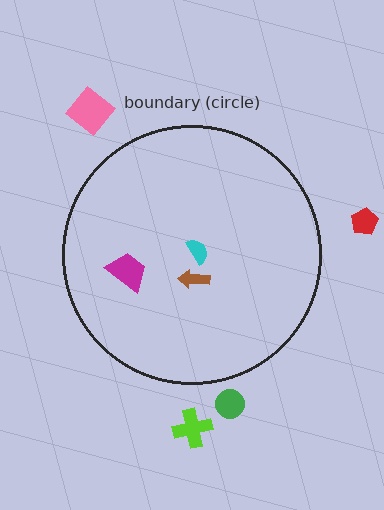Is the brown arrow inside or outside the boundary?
Inside.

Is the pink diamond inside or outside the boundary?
Outside.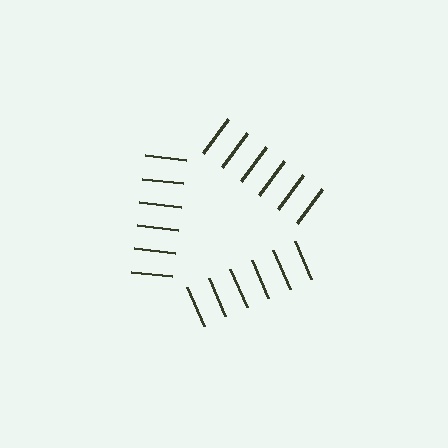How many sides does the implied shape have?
3 sides — the line-ends trace a triangle.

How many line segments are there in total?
18 — 6 along each of the 3 edges.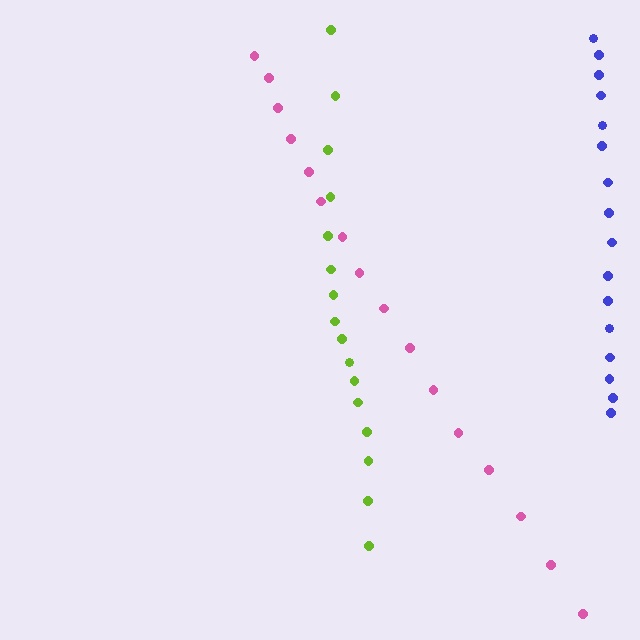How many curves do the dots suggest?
There are 3 distinct paths.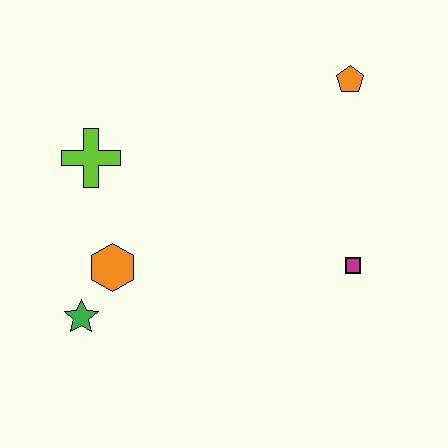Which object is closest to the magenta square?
The orange pentagon is closest to the magenta square.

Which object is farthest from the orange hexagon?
The orange pentagon is farthest from the orange hexagon.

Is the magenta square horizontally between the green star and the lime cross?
No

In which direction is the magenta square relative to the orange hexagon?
The magenta square is to the right of the orange hexagon.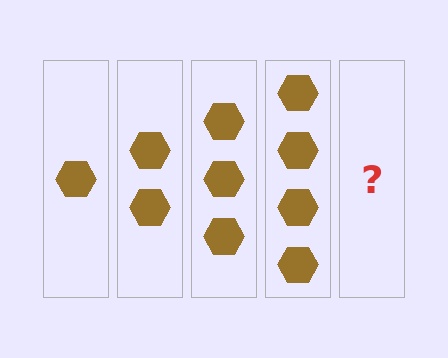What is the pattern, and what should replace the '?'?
The pattern is that each step adds one more hexagon. The '?' should be 5 hexagons.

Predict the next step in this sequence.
The next step is 5 hexagons.